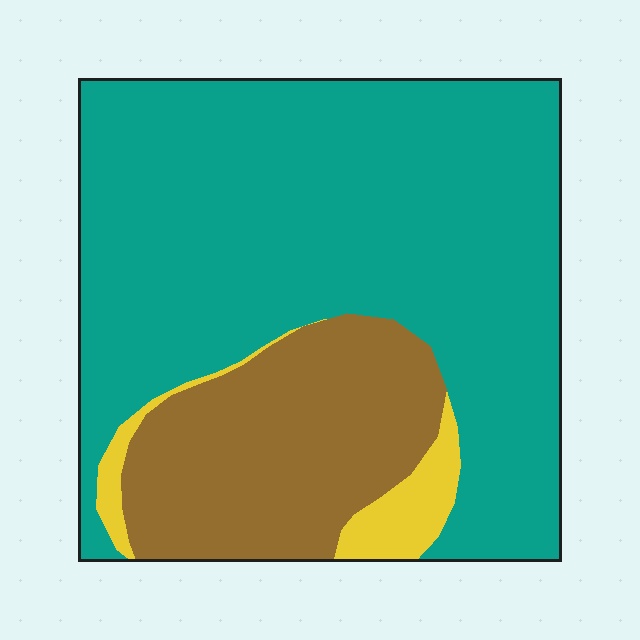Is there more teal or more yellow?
Teal.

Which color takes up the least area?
Yellow, at roughly 5%.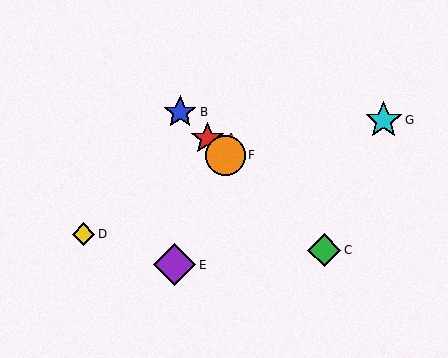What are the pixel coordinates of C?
Object C is at (324, 250).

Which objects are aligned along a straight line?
Objects A, B, C, F are aligned along a straight line.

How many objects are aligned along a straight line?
4 objects (A, B, C, F) are aligned along a straight line.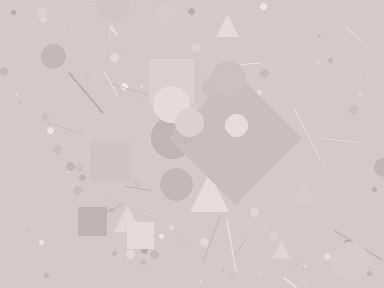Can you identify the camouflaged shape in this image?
The camouflaged shape is a diamond.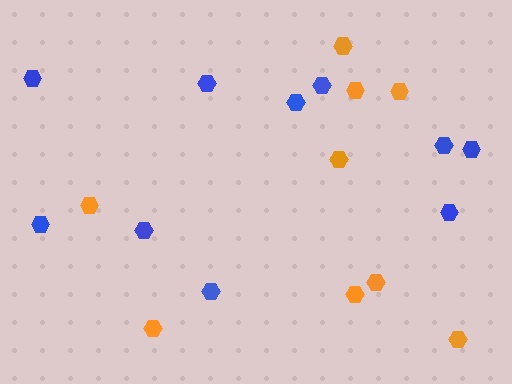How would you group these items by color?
There are 2 groups: one group of blue hexagons (10) and one group of orange hexagons (9).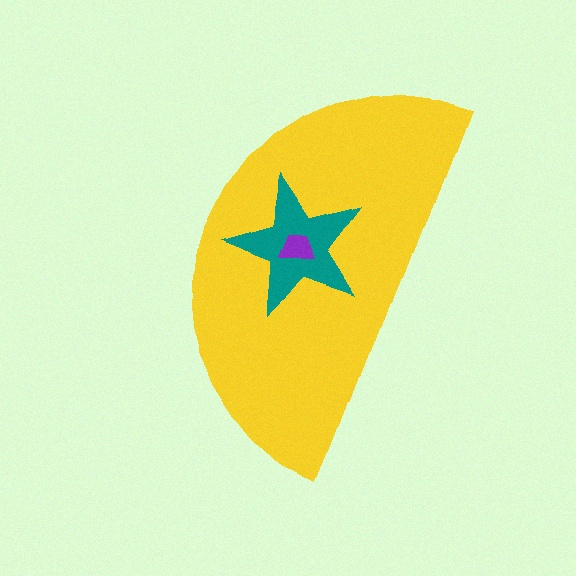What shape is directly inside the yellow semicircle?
The teal star.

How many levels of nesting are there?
3.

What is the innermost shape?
The purple trapezoid.